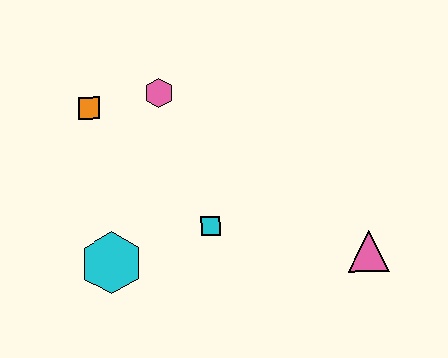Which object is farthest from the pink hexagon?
The pink triangle is farthest from the pink hexagon.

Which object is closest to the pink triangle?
The cyan square is closest to the pink triangle.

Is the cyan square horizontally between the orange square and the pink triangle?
Yes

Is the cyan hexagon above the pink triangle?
No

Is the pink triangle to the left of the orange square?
No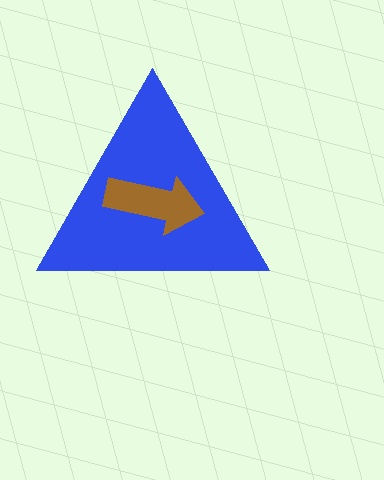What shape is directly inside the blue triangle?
The brown arrow.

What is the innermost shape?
The brown arrow.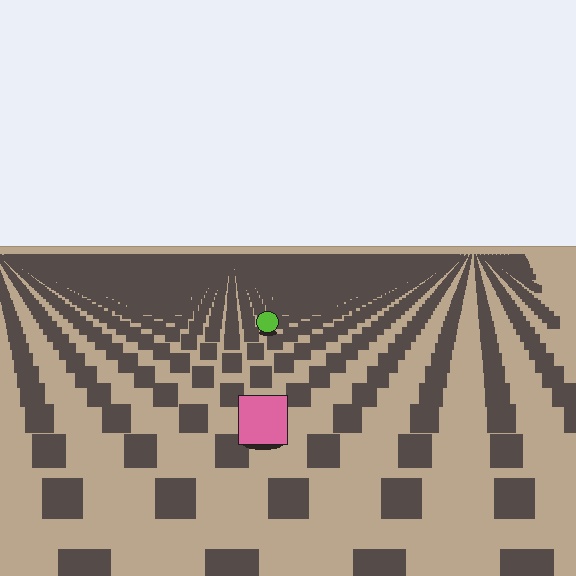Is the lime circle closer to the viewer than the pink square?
No. The pink square is closer — you can tell from the texture gradient: the ground texture is coarser near it.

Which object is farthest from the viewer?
The lime circle is farthest from the viewer. It appears smaller and the ground texture around it is denser.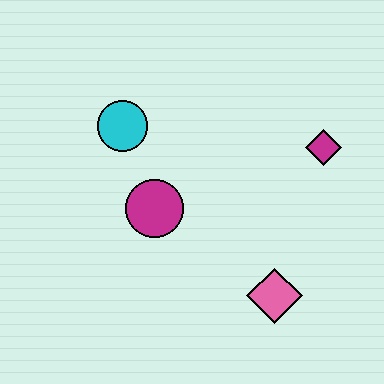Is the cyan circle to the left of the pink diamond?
Yes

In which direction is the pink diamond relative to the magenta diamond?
The pink diamond is below the magenta diamond.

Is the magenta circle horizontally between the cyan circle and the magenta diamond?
Yes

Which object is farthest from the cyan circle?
The pink diamond is farthest from the cyan circle.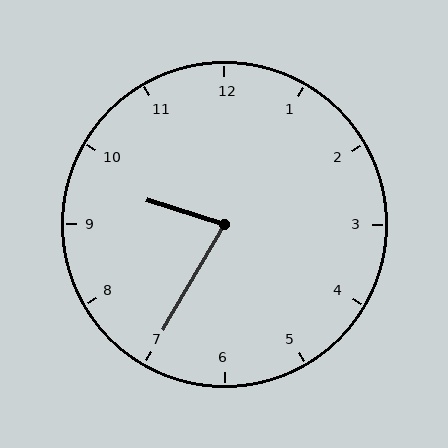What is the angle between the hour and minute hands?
Approximately 78 degrees.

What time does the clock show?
9:35.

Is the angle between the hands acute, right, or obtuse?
It is acute.